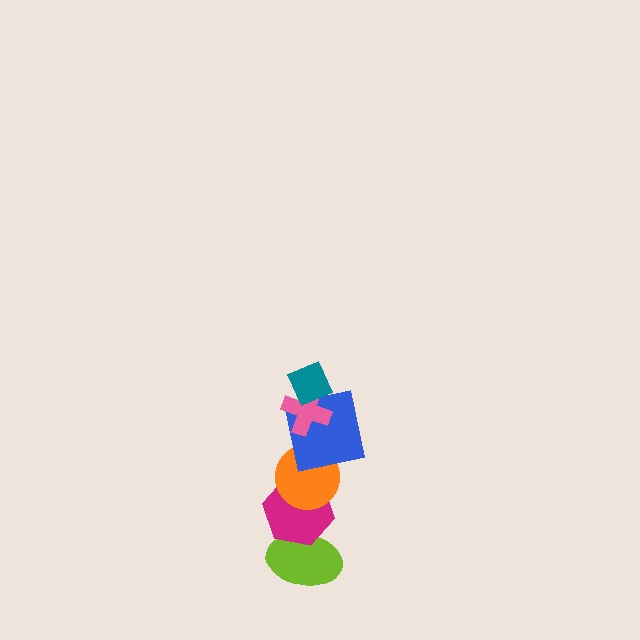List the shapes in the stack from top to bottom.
From top to bottom: the teal diamond, the pink cross, the blue square, the orange circle, the magenta hexagon, the lime ellipse.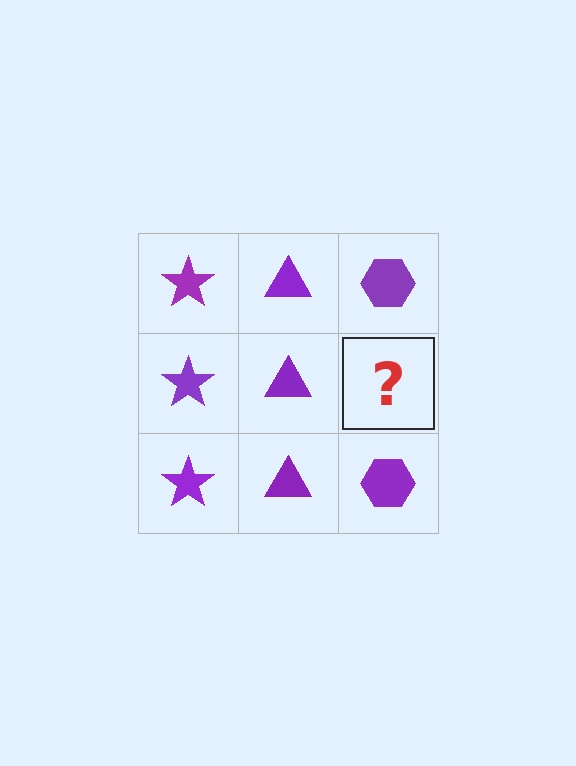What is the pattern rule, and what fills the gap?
The rule is that each column has a consistent shape. The gap should be filled with a purple hexagon.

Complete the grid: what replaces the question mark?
The question mark should be replaced with a purple hexagon.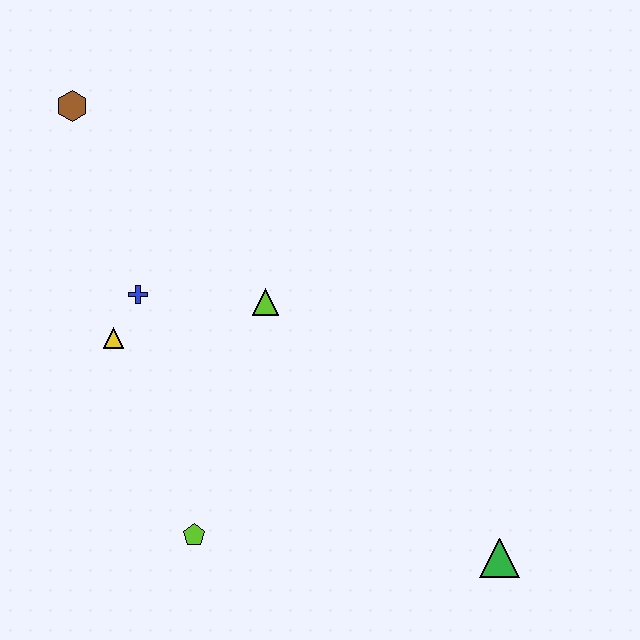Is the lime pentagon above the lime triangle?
No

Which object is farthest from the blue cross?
The green triangle is farthest from the blue cross.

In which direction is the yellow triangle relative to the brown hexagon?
The yellow triangle is below the brown hexagon.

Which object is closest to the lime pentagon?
The yellow triangle is closest to the lime pentagon.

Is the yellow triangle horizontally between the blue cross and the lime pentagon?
No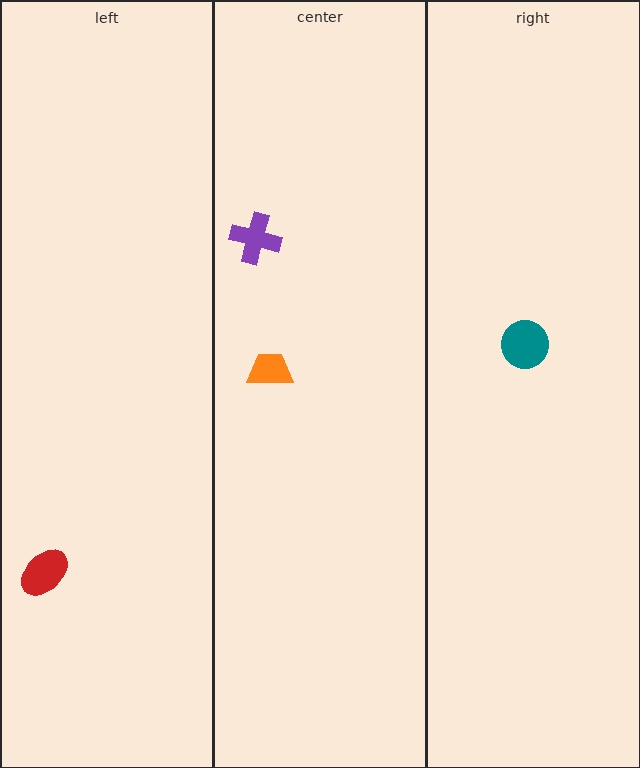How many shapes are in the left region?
1.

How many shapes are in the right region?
1.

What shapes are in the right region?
The teal circle.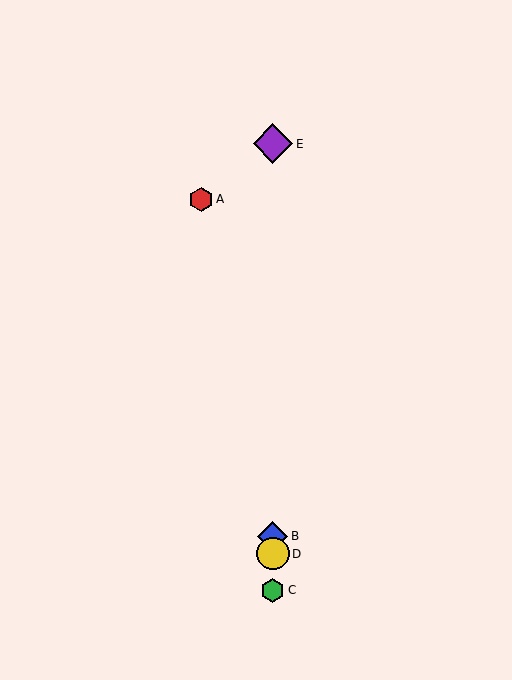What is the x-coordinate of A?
Object A is at x≈201.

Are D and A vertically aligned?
No, D is at x≈273 and A is at x≈201.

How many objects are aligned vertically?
4 objects (B, C, D, E) are aligned vertically.